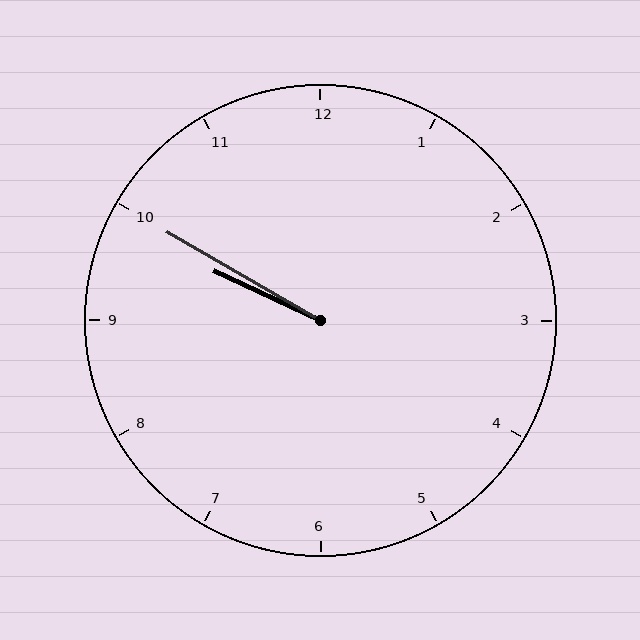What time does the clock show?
9:50.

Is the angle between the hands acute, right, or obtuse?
It is acute.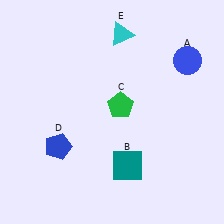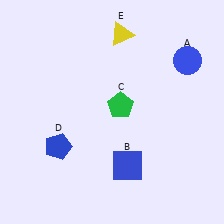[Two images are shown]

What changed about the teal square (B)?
In Image 1, B is teal. In Image 2, it changed to blue.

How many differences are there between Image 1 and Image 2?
There are 2 differences between the two images.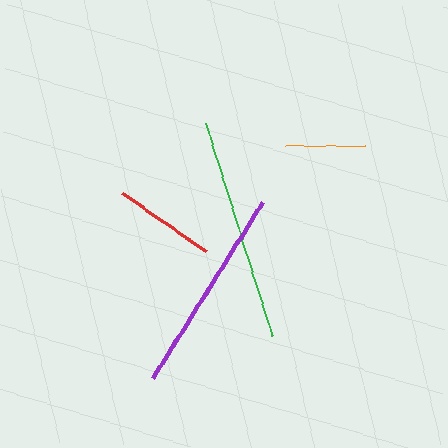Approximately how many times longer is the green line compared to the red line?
The green line is approximately 2.2 times the length of the red line.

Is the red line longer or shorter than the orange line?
The red line is longer than the orange line.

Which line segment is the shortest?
The orange line is the shortest at approximately 78 pixels.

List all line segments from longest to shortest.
From longest to shortest: green, purple, red, orange.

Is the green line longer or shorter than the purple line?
The green line is longer than the purple line.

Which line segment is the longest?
The green line is the longest at approximately 222 pixels.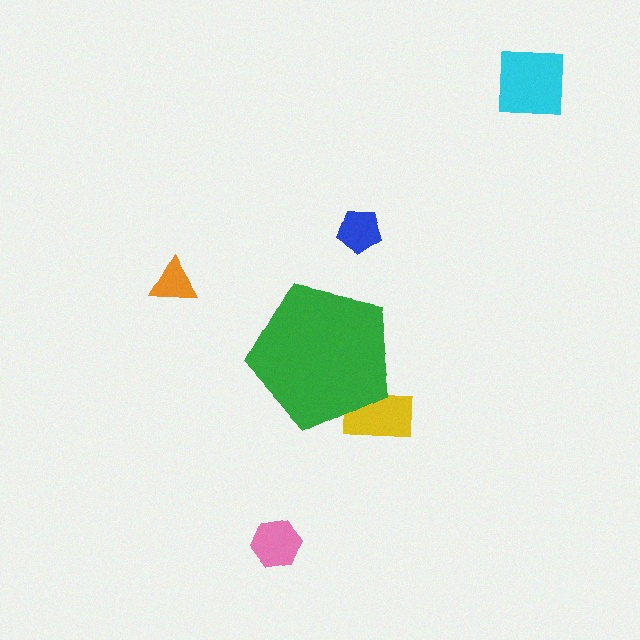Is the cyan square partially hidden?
No, the cyan square is fully visible.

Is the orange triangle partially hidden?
No, the orange triangle is fully visible.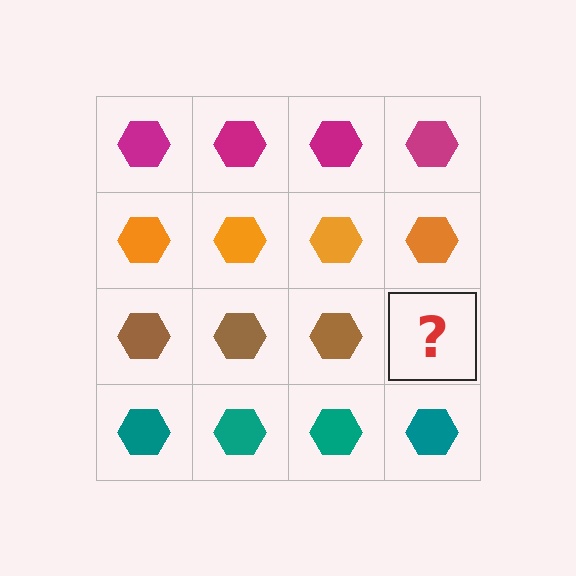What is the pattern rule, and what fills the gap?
The rule is that each row has a consistent color. The gap should be filled with a brown hexagon.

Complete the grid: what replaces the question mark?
The question mark should be replaced with a brown hexagon.